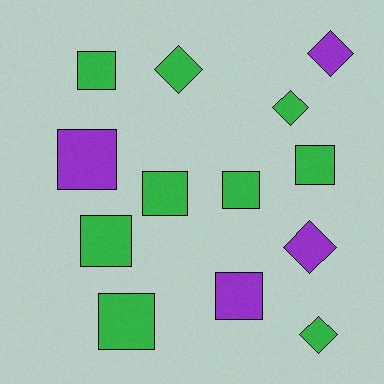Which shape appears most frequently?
Square, with 8 objects.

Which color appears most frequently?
Green, with 9 objects.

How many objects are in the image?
There are 13 objects.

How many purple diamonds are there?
There are 2 purple diamonds.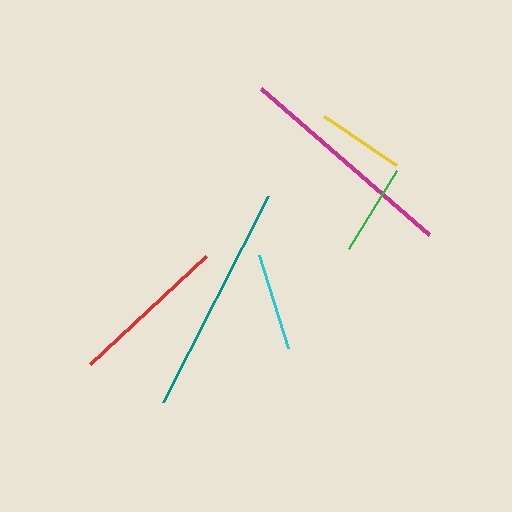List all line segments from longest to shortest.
From longest to shortest: teal, magenta, red, cyan, green, yellow.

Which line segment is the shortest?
The yellow line is the shortest at approximately 88 pixels.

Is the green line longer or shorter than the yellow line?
The green line is longer than the yellow line.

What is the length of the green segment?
The green segment is approximately 91 pixels long.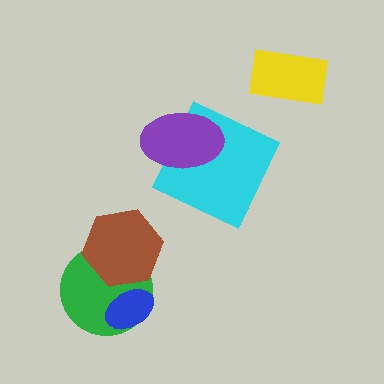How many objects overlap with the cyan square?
1 object overlaps with the cyan square.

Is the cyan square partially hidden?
Yes, it is partially covered by another shape.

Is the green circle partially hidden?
Yes, it is partially covered by another shape.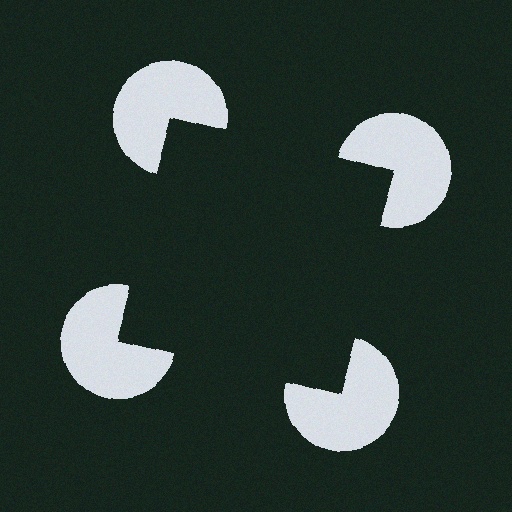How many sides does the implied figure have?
4 sides.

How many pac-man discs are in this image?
There are 4 — one at each vertex of the illusory square.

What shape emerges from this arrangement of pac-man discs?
An illusory square — its edges are inferred from the aligned wedge cuts in the pac-man discs, not physically drawn.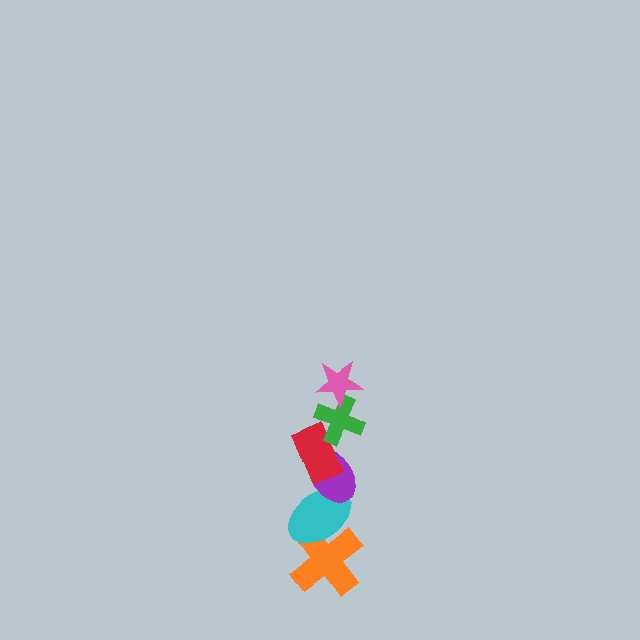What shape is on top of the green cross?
The pink star is on top of the green cross.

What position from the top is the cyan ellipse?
The cyan ellipse is 5th from the top.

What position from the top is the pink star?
The pink star is 1st from the top.